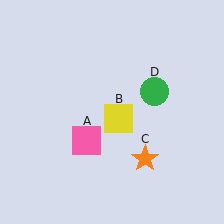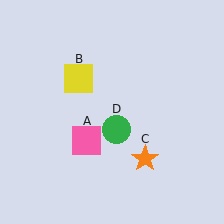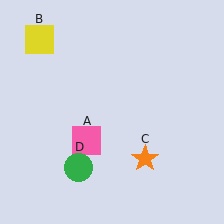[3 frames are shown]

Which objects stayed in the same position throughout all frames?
Pink square (object A) and orange star (object C) remained stationary.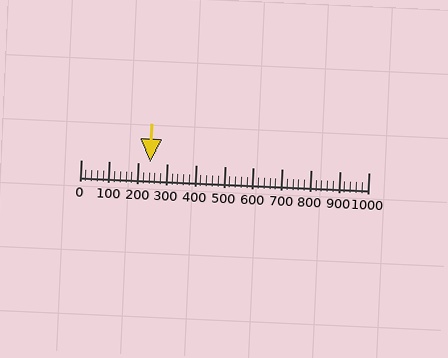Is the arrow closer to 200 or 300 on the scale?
The arrow is closer to 200.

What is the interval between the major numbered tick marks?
The major tick marks are spaced 100 units apart.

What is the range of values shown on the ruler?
The ruler shows values from 0 to 1000.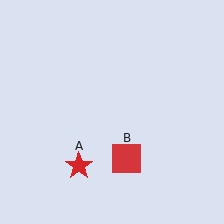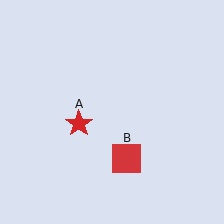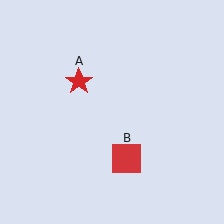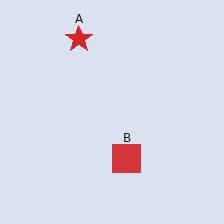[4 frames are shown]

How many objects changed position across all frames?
1 object changed position: red star (object A).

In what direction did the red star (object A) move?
The red star (object A) moved up.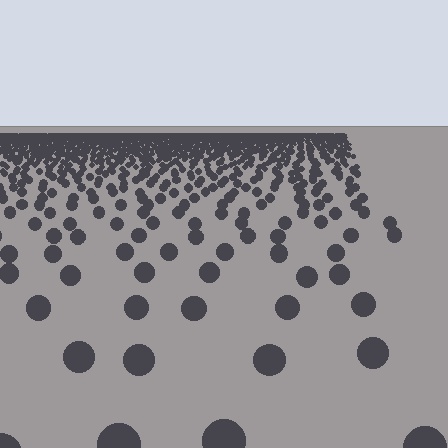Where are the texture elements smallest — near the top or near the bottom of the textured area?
Near the top.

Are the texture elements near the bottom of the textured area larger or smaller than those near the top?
Larger. Near the bottom, elements are closer to the viewer and appear at a bigger on-screen size.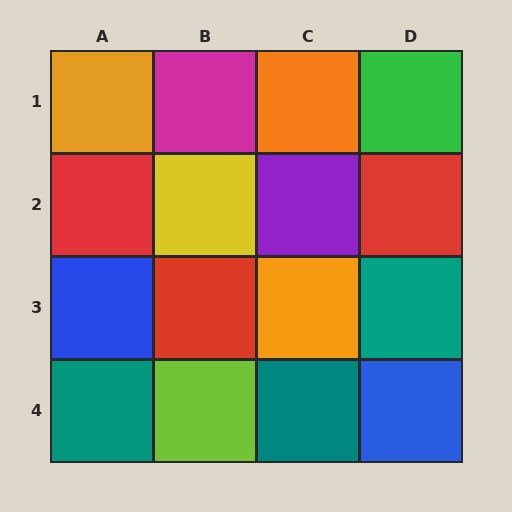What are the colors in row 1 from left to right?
Orange, magenta, orange, green.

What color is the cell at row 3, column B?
Red.